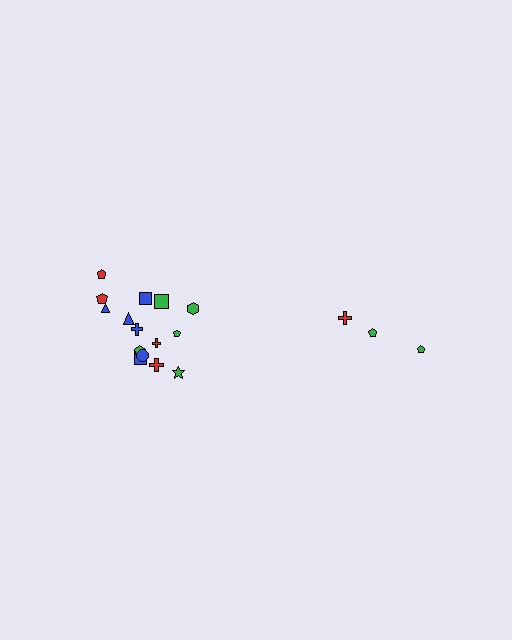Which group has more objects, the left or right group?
The left group.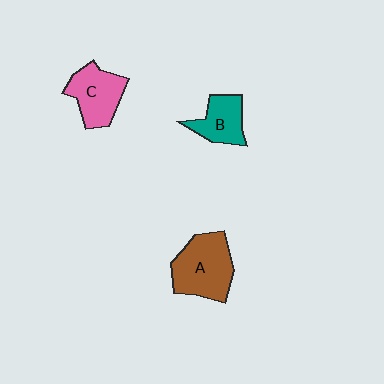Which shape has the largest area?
Shape A (brown).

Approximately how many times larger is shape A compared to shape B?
Approximately 1.6 times.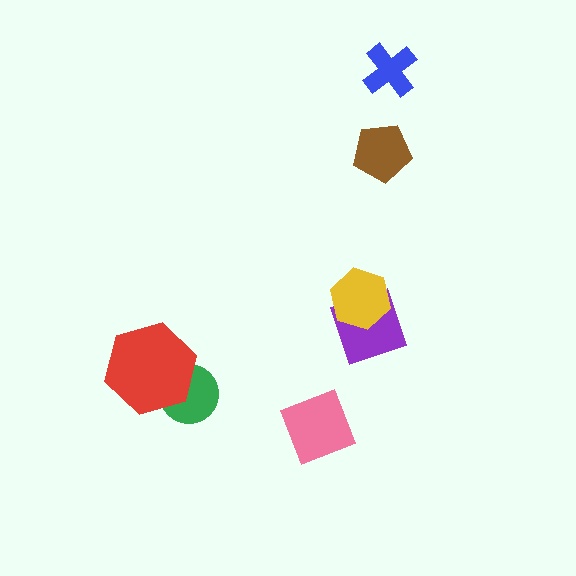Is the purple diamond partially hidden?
Yes, it is partially covered by another shape.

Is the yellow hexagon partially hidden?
No, no other shape covers it.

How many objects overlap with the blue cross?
0 objects overlap with the blue cross.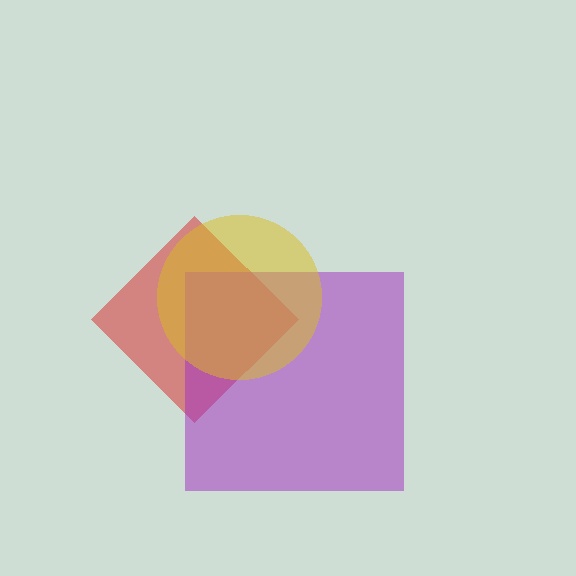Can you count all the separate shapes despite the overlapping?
Yes, there are 3 separate shapes.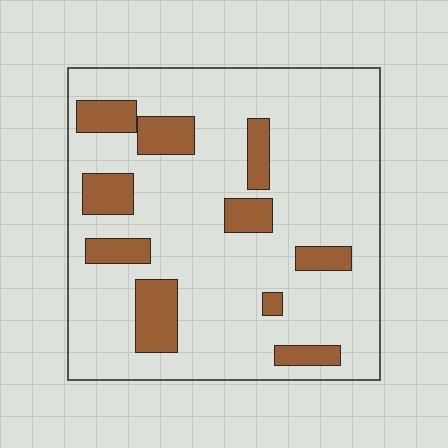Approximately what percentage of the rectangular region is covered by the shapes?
Approximately 20%.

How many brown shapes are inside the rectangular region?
10.